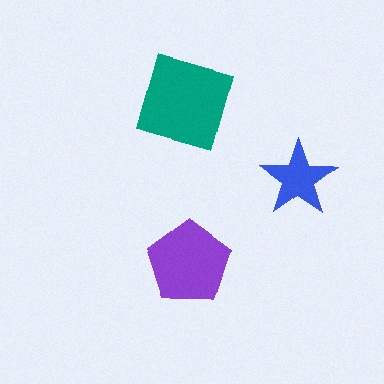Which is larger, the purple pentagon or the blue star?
The purple pentagon.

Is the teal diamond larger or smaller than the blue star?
Larger.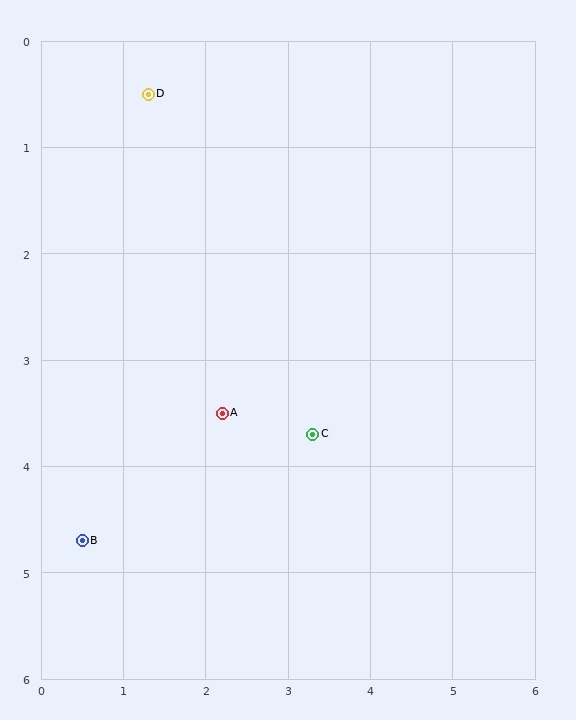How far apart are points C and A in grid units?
Points C and A are about 1.1 grid units apart.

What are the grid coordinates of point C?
Point C is at approximately (3.3, 3.7).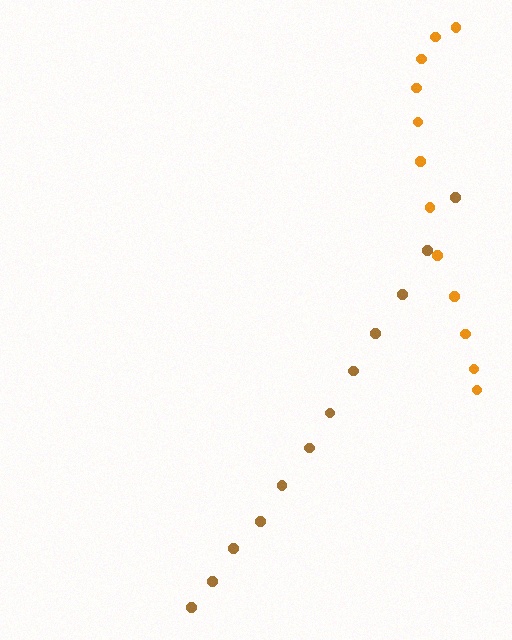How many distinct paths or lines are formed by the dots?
There are 2 distinct paths.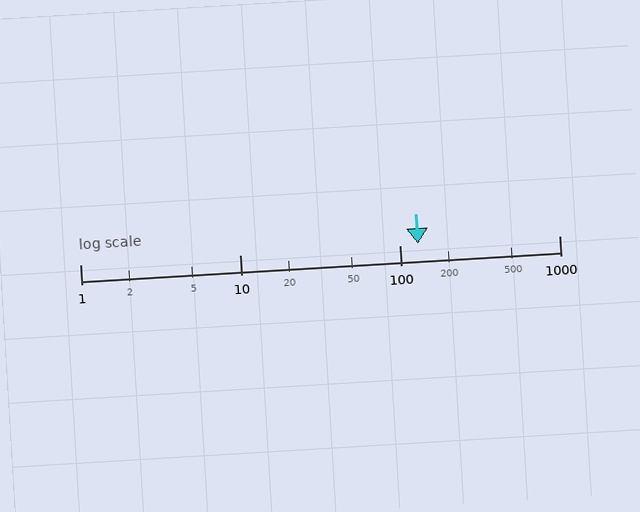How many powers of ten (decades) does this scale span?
The scale spans 3 decades, from 1 to 1000.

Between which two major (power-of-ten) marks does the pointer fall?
The pointer is between 100 and 1000.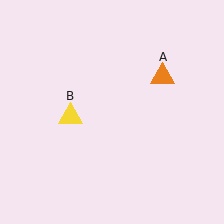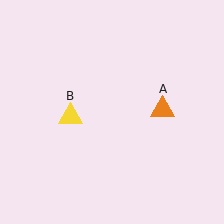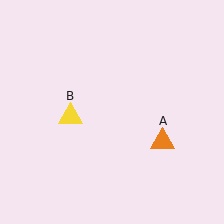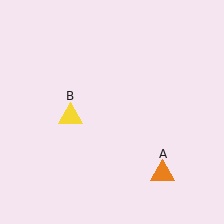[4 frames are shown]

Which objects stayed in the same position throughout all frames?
Yellow triangle (object B) remained stationary.